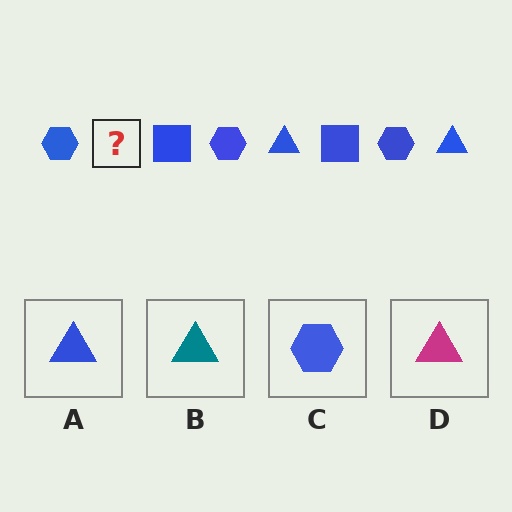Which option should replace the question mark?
Option A.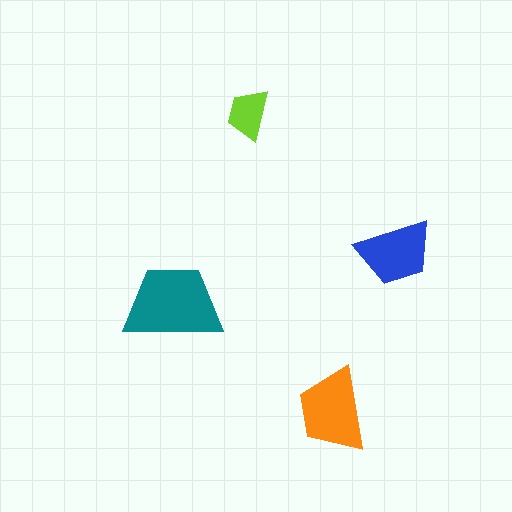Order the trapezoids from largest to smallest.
the teal one, the orange one, the blue one, the lime one.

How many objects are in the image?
There are 4 objects in the image.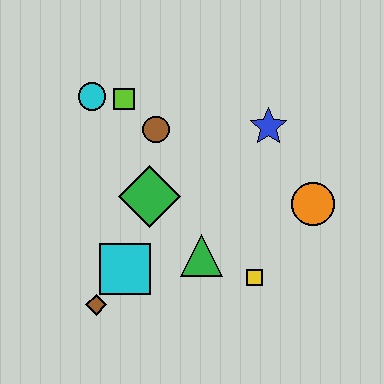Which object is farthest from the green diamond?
The orange circle is farthest from the green diamond.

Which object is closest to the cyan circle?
The lime square is closest to the cyan circle.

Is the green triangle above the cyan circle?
No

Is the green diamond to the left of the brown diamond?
No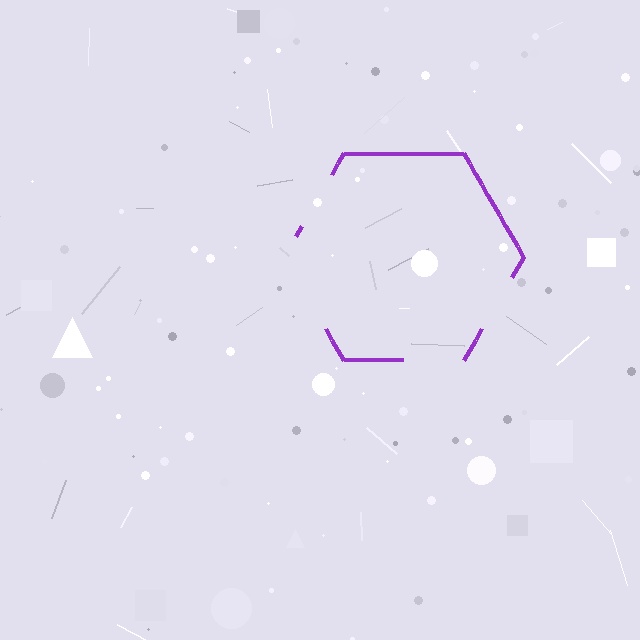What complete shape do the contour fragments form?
The contour fragments form a hexagon.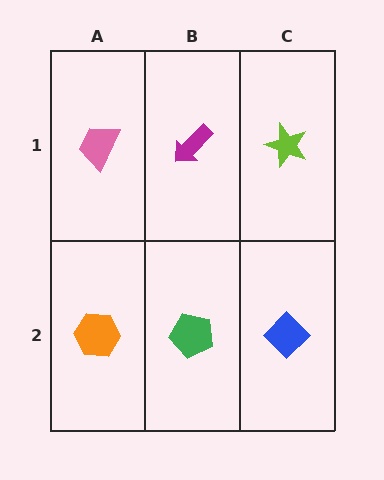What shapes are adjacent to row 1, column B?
A green pentagon (row 2, column B), a pink trapezoid (row 1, column A), a lime star (row 1, column C).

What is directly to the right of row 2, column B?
A blue diamond.